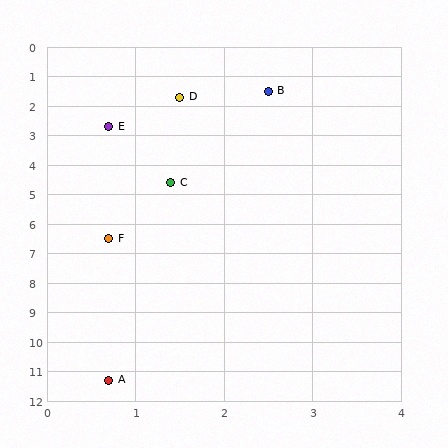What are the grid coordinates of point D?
Point D is at approximately (1.5, 1.7).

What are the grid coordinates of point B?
Point B is at approximately (2.5, 1.5).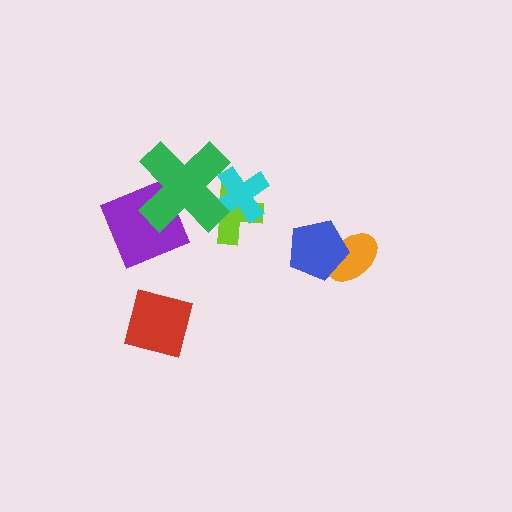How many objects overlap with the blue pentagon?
1 object overlaps with the blue pentagon.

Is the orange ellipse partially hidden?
Yes, it is partially covered by another shape.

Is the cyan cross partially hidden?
Yes, it is partially covered by another shape.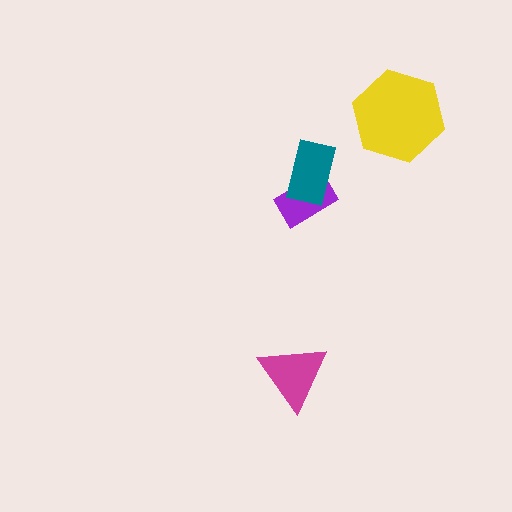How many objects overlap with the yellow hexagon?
0 objects overlap with the yellow hexagon.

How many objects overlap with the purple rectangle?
1 object overlaps with the purple rectangle.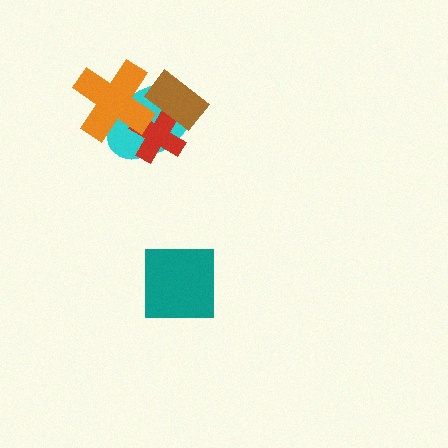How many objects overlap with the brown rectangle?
3 objects overlap with the brown rectangle.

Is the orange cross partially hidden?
No, no other shape covers it.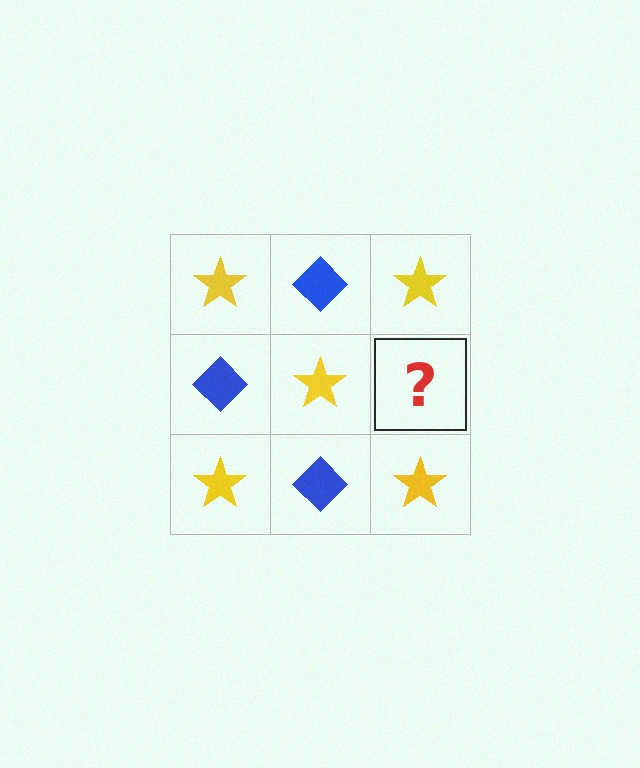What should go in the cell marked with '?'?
The missing cell should contain a blue diamond.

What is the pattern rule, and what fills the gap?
The rule is that it alternates yellow star and blue diamond in a checkerboard pattern. The gap should be filled with a blue diamond.